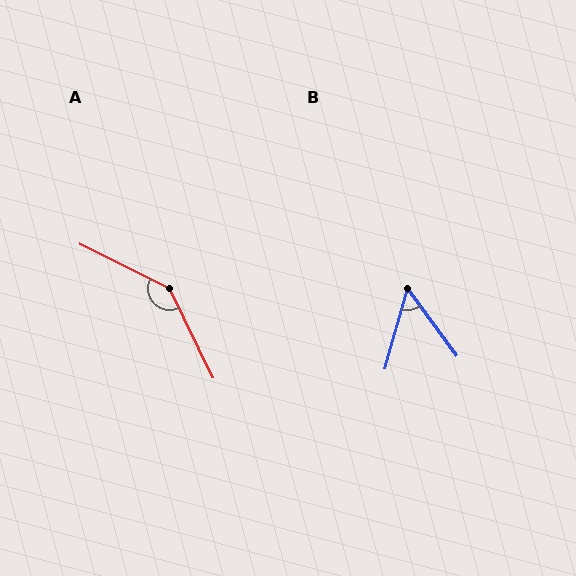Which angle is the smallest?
B, at approximately 52 degrees.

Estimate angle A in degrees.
Approximately 142 degrees.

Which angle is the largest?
A, at approximately 142 degrees.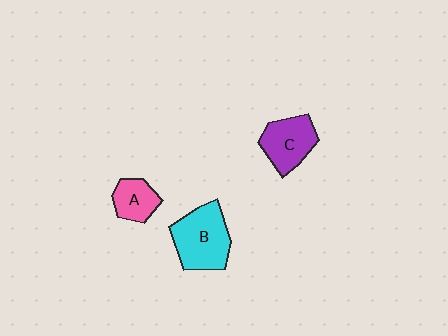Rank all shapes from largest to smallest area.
From largest to smallest: B (cyan), C (purple), A (pink).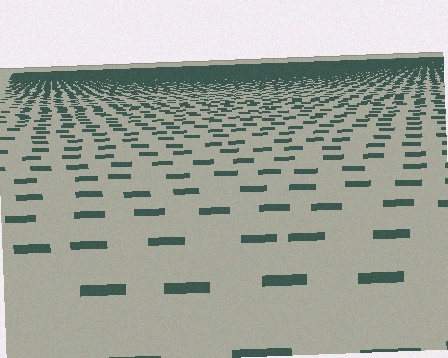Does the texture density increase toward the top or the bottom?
Density increases toward the top.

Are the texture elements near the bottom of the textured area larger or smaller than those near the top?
Larger. Near the bottom, elements are closer to the viewer and appear at a bigger on-screen size.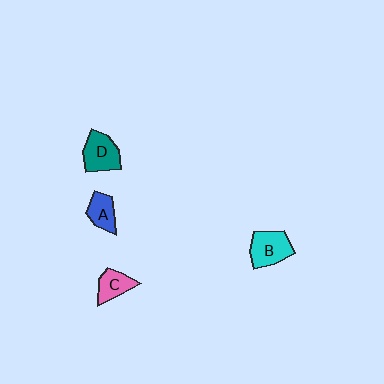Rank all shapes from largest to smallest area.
From largest to smallest: B (cyan), D (teal), C (pink), A (blue).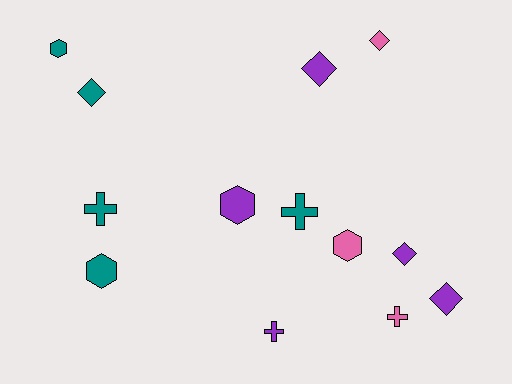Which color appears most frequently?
Teal, with 5 objects.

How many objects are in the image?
There are 13 objects.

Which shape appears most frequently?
Diamond, with 5 objects.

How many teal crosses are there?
There are 2 teal crosses.